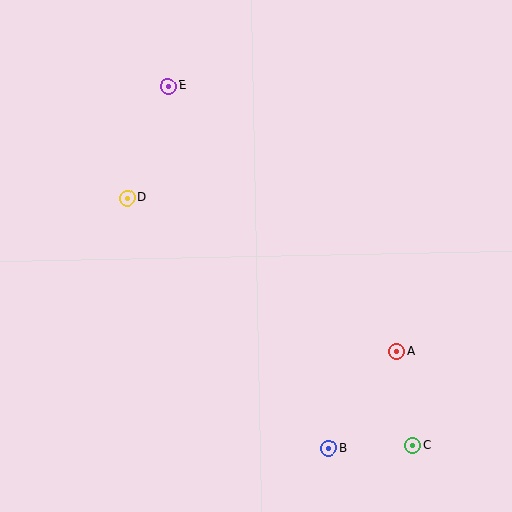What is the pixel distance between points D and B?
The distance between D and B is 321 pixels.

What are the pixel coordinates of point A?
Point A is at (397, 352).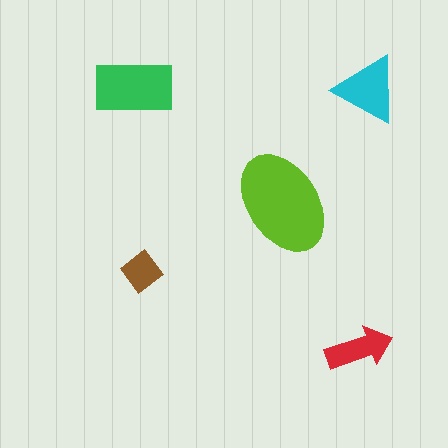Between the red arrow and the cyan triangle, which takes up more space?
The cyan triangle.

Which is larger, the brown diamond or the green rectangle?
The green rectangle.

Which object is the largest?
The lime ellipse.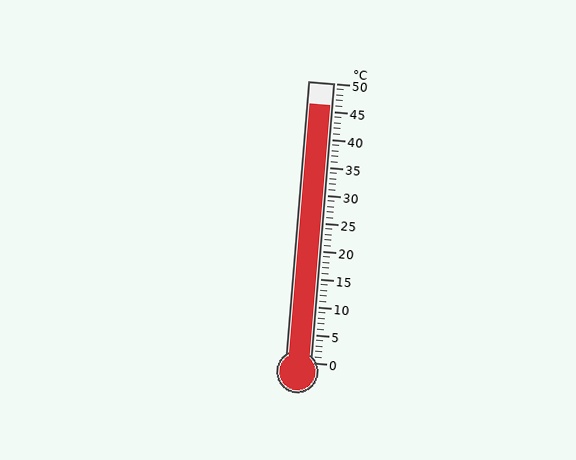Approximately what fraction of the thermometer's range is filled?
The thermometer is filled to approximately 90% of its range.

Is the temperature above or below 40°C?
The temperature is above 40°C.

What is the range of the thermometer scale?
The thermometer scale ranges from 0°C to 50°C.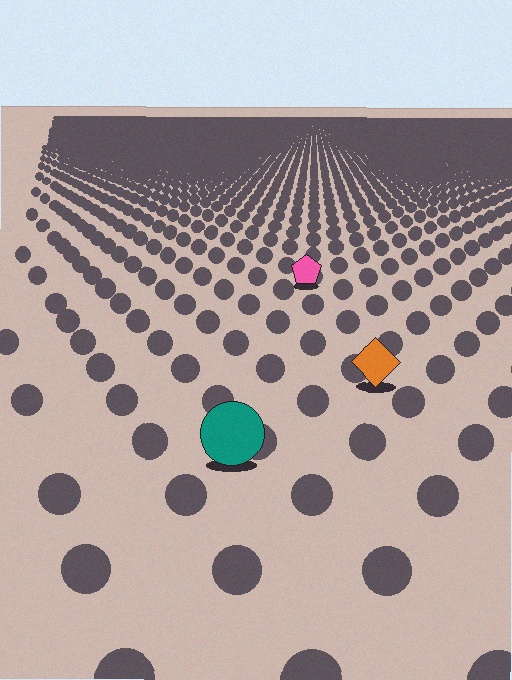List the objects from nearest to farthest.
From nearest to farthest: the teal circle, the orange diamond, the pink pentagon.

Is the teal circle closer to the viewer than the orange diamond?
Yes. The teal circle is closer — you can tell from the texture gradient: the ground texture is coarser near it.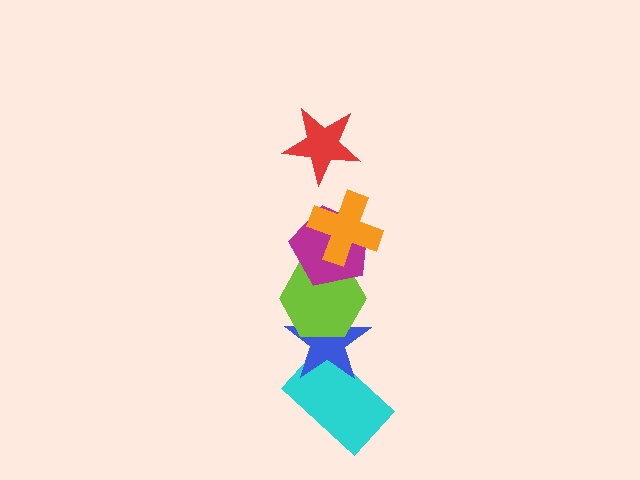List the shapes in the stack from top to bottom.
From top to bottom: the red star, the orange cross, the magenta pentagon, the lime hexagon, the blue star, the cyan rectangle.